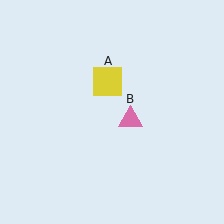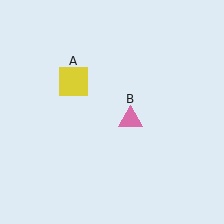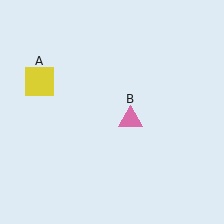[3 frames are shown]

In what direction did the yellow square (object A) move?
The yellow square (object A) moved left.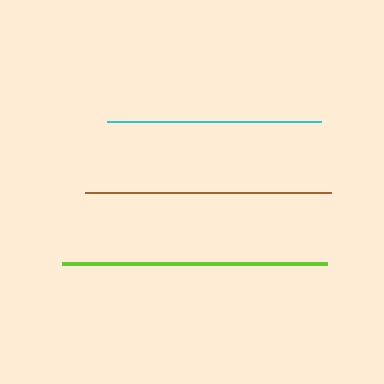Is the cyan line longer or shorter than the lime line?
The lime line is longer than the cyan line.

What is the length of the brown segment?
The brown segment is approximately 247 pixels long.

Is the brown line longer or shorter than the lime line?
The lime line is longer than the brown line.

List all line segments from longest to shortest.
From longest to shortest: lime, brown, cyan.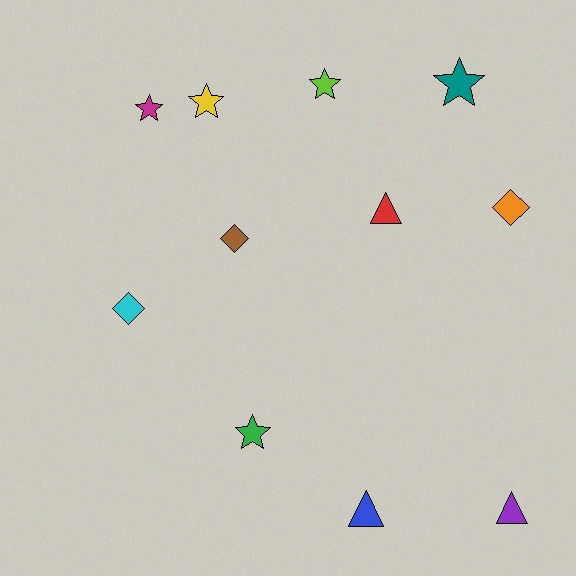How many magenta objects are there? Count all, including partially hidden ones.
There is 1 magenta object.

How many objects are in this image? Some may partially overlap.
There are 11 objects.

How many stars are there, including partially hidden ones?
There are 5 stars.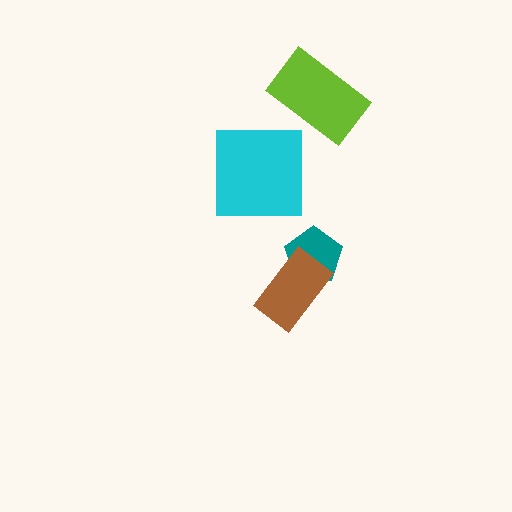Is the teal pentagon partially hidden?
Yes, it is partially covered by another shape.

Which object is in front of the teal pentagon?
The brown rectangle is in front of the teal pentagon.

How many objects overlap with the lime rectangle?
0 objects overlap with the lime rectangle.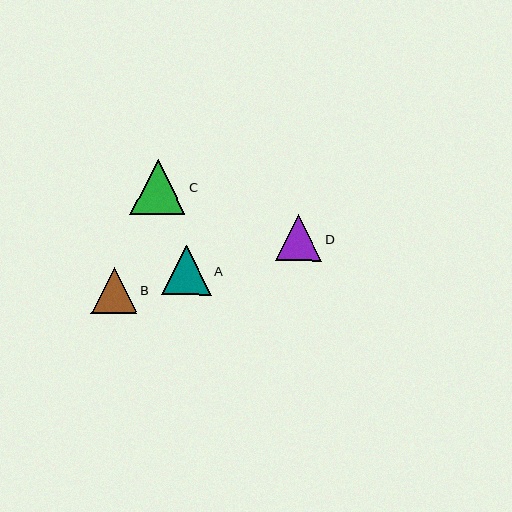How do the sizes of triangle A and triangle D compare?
Triangle A and triangle D are approximately the same size.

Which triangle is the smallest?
Triangle B is the smallest with a size of approximately 46 pixels.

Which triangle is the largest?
Triangle C is the largest with a size of approximately 55 pixels.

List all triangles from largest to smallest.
From largest to smallest: C, A, D, B.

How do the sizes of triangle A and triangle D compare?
Triangle A and triangle D are approximately the same size.